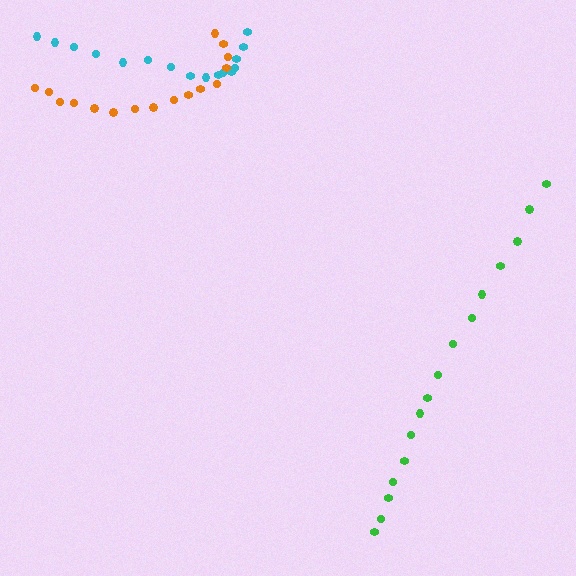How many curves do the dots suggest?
There are 3 distinct paths.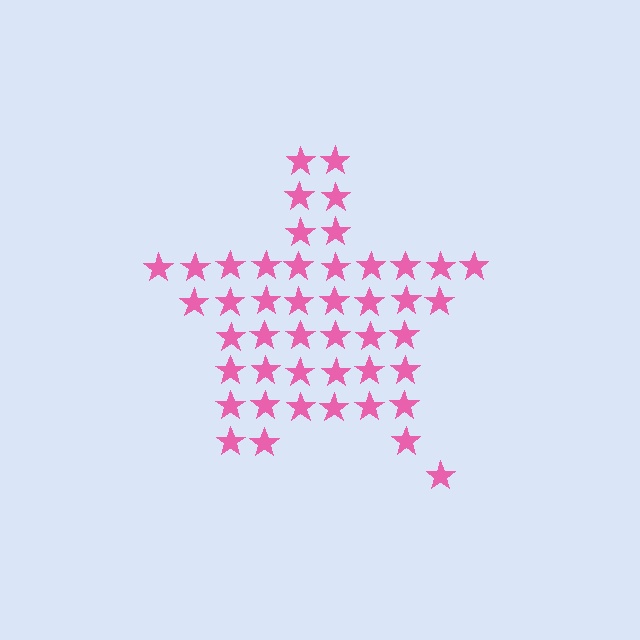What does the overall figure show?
The overall figure shows a star.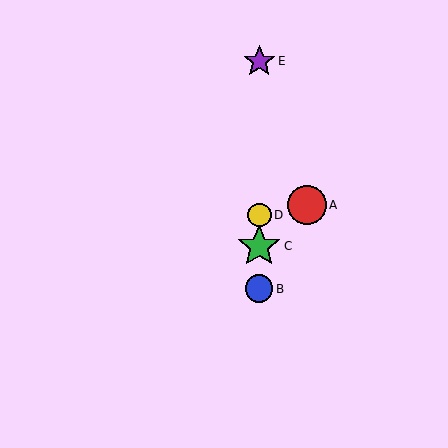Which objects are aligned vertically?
Objects B, C, D, E are aligned vertically.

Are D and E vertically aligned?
Yes, both are at x≈259.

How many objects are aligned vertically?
4 objects (B, C, D, E) are aligned vertically.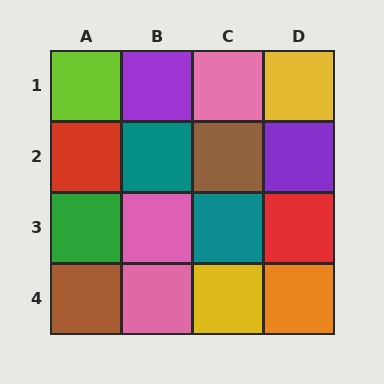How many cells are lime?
1 cell is lime.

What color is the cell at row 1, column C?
Pink.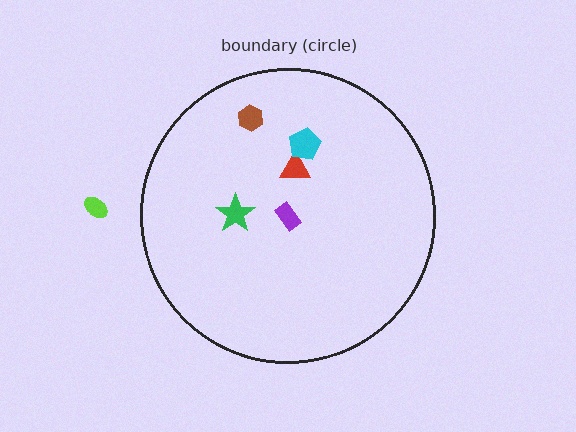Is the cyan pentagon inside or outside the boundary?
Inside.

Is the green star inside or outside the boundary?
Inside.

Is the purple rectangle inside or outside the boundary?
Inside.